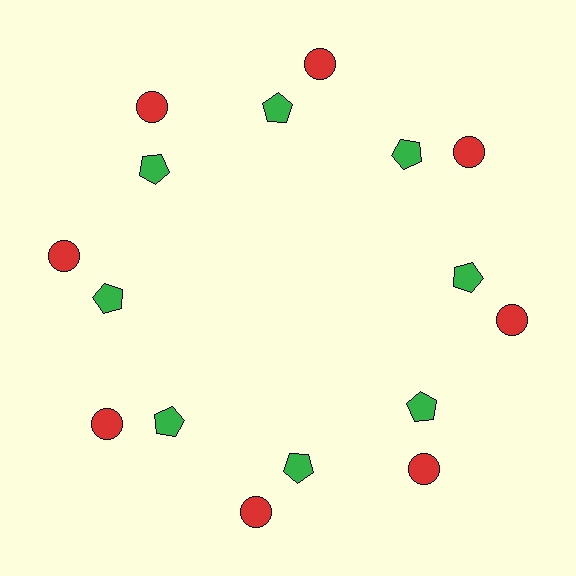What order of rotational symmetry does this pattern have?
This pattern has 8-fold rotational symmetry.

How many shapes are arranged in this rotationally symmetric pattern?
There are 16 shapes, arranged in 8 groups of 2.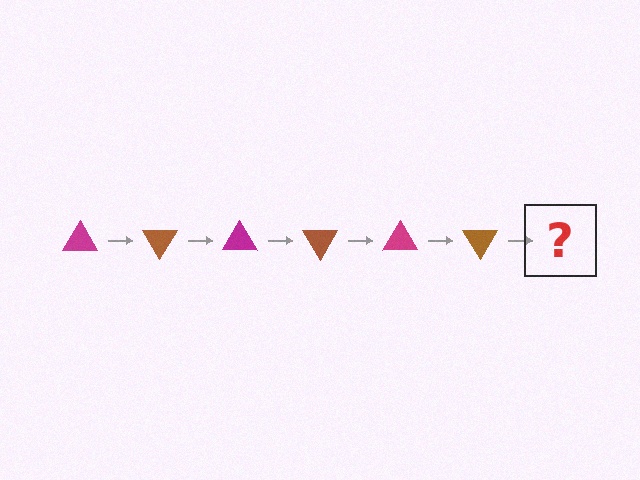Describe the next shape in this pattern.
It should be a magenta triangle, rotated 360 degrees from the start.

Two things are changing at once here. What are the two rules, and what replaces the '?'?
The two rules are that it rotates 60 degrees each step and the color cycles through magenta and brown. The '?' should be a magenta triangle, rotated 360 degrees from the start.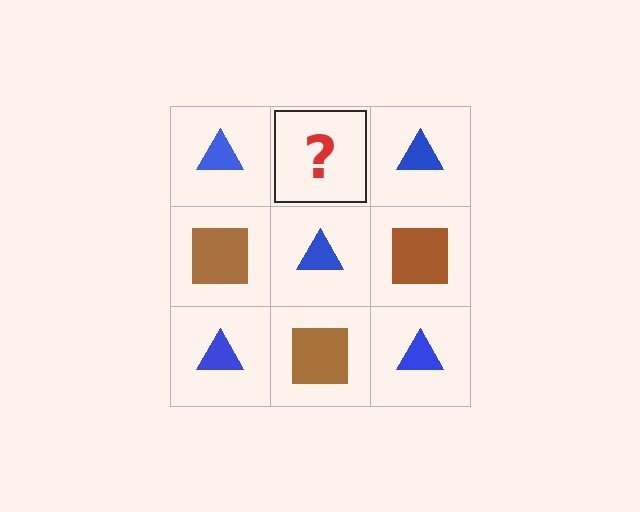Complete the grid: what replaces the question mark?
The question mark should be replaced with a brown square.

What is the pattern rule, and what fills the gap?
The rule is that it alternates blue triangle and brown square in a checkerboard pattern. The gap should be filled with a brown square.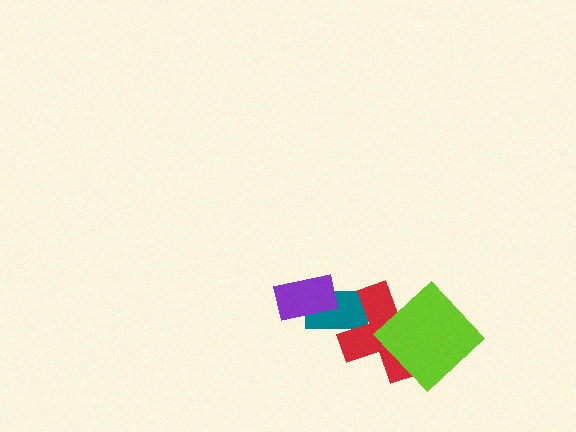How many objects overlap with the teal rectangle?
2 objects overlap with the teal rectangle.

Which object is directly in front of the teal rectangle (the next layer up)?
The red cross is directly in front of the teal rectangle.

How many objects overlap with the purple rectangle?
1 object overlaps with the purple rectangle.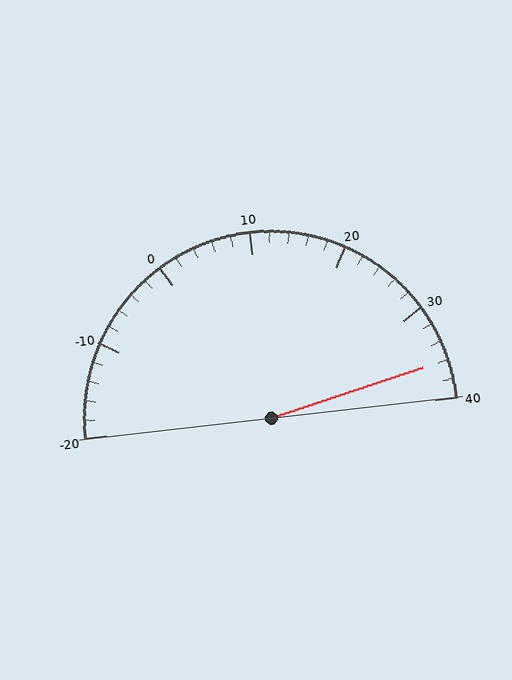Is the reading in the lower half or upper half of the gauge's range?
The reading is in the upper half of the range (-20 to 40).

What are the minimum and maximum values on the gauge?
The gauge ranges from -20 to 40.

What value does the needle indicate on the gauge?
The needle indicates approximately 36.